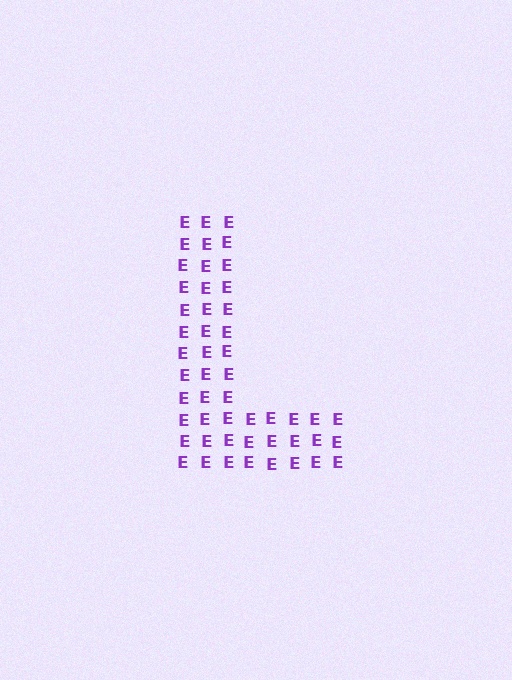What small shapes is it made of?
It is made of small letter E's.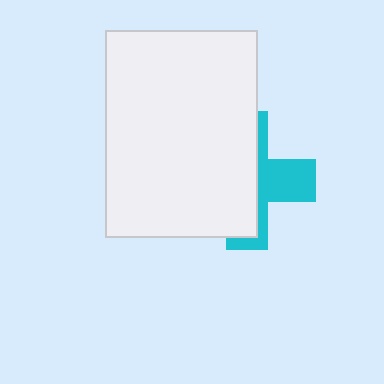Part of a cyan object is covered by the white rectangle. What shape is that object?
It is a cross.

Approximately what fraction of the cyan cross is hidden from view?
Roughly 62% of the cyan cross is hidden behind the white rectangle.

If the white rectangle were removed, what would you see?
You would see the complete cyan cross.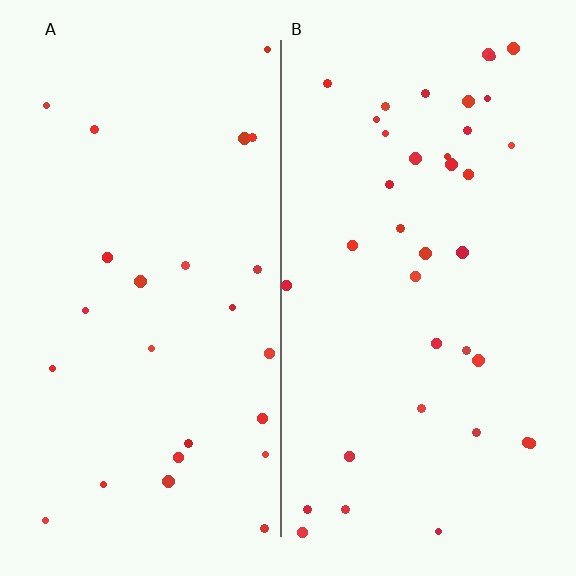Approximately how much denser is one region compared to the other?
Approximately 1.5× — region B over region A.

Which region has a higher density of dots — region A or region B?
B (the right).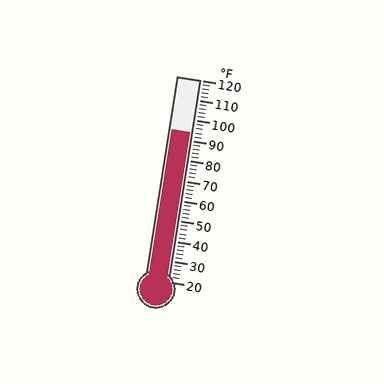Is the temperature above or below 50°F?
The temperature is above 50°F.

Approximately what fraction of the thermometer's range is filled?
The thermometer is filled to approximately 75% of its range.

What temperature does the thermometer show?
The thermometer shows approximately 94°F.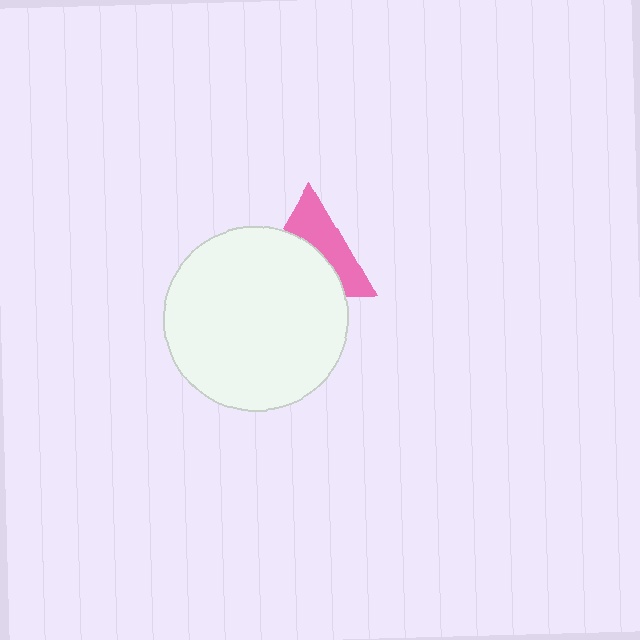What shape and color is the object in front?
The object in front is a white circle.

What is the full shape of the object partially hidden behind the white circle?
The partially hidden object is a pink triangle.